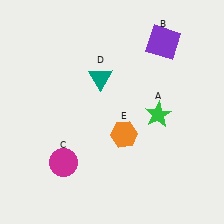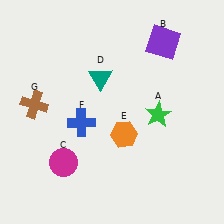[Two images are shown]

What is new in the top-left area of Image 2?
A brown cross (G) was added in the top-left area of Image 2.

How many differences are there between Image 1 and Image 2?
There are 2 differences between the two images.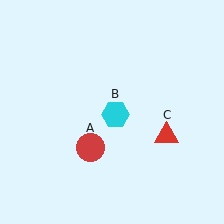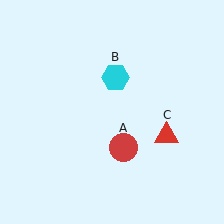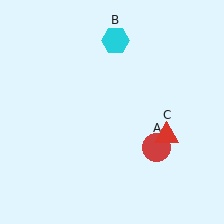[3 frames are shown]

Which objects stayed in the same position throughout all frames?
Red triangle (object C) remained stationary.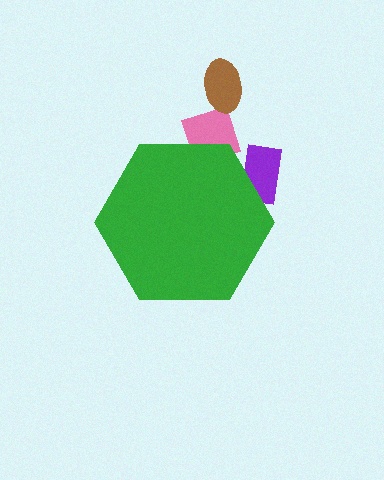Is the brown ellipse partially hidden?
No, the brown ellipse is fully visible.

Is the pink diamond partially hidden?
Yes, the pink diamond is partially hidden behind the green hexagon.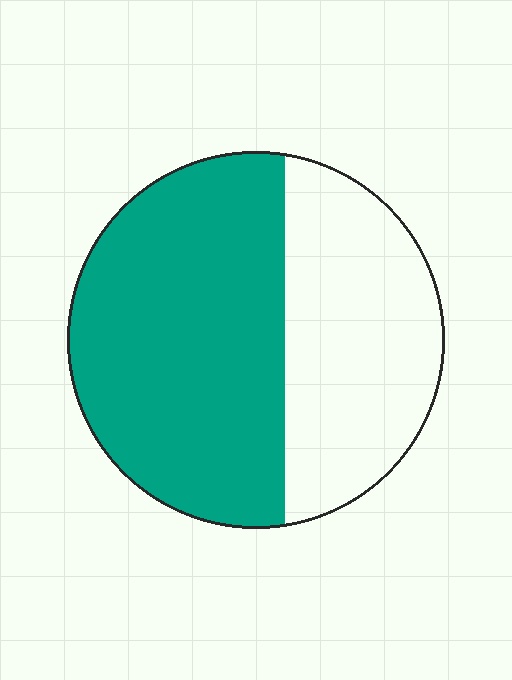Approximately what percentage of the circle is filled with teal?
Approximately 60%.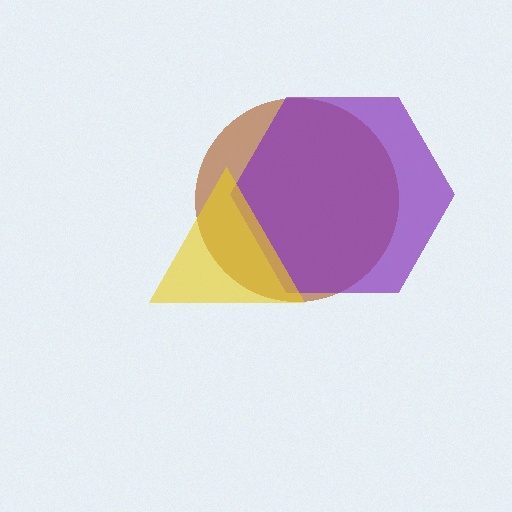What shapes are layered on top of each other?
The layered shapes are: a brown circle, a purple hexagon, a yellow triangle.